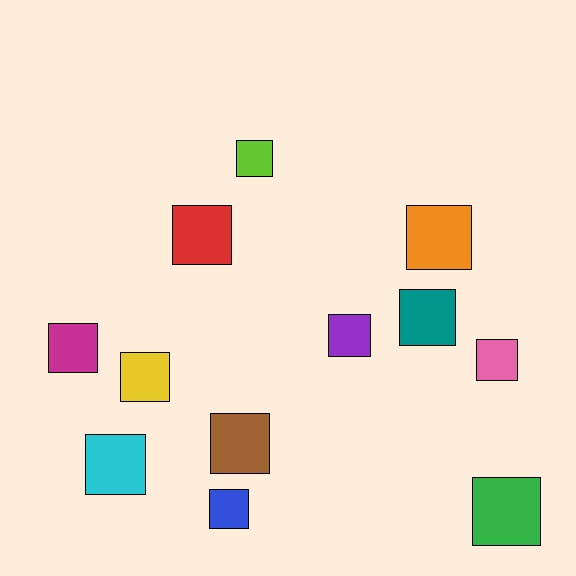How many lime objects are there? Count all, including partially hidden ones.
There is 1 lime object.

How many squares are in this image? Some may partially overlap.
There are 12 squares.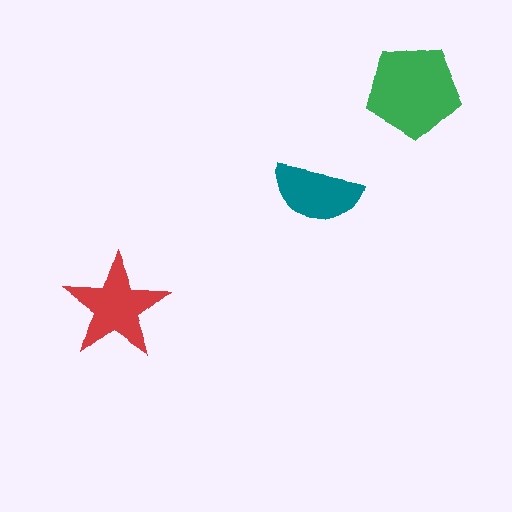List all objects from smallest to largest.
The teal semicircle, the red star, the green pentagon.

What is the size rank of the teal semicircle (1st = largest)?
3rd.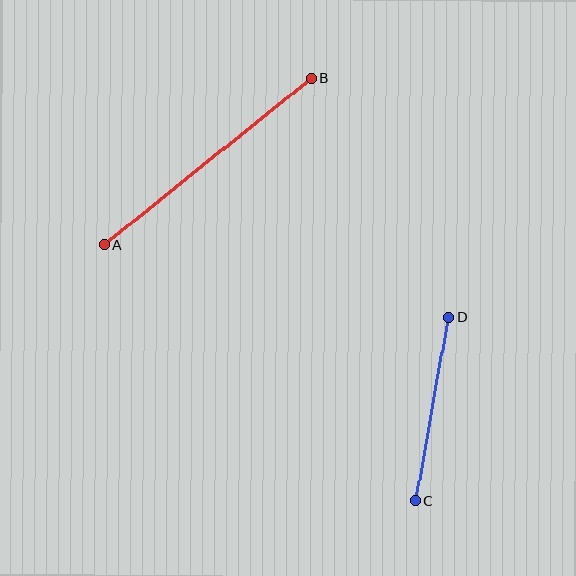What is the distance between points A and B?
The distance is approximately 265 pixels.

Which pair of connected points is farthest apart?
Points A and B are farthest apart.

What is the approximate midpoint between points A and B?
The midpoint is at approximately (208, 161) pixels.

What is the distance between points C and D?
The distance is approximately 187 pixels.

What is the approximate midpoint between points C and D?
The midpoint is at approximately (432, 409) pixels.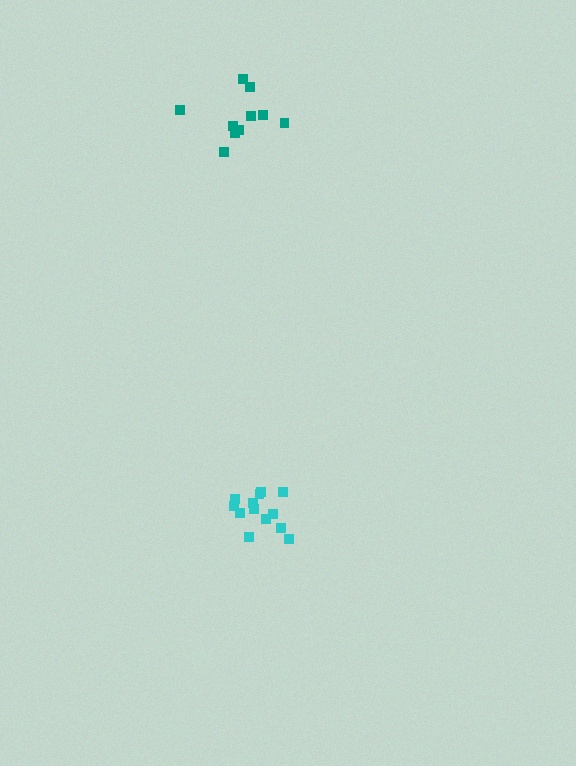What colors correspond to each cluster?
The clusters are colored: cyan, teal.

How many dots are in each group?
Group 1: 13 dots, Group 2: 11 dots (24 total).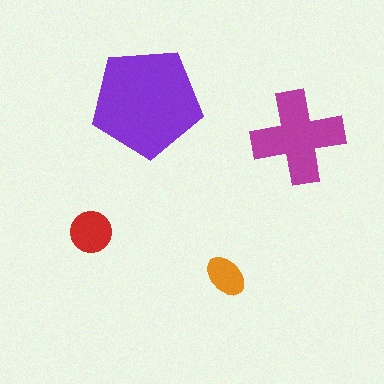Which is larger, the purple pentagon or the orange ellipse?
The purple pentagon.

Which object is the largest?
The purple pentagon.